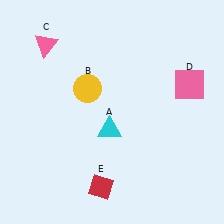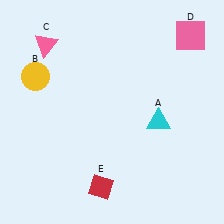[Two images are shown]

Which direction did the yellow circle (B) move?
The yellow circle (B) moved left.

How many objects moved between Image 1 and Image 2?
3 objects moved between the two images.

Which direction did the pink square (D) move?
The pink square (D) moved up.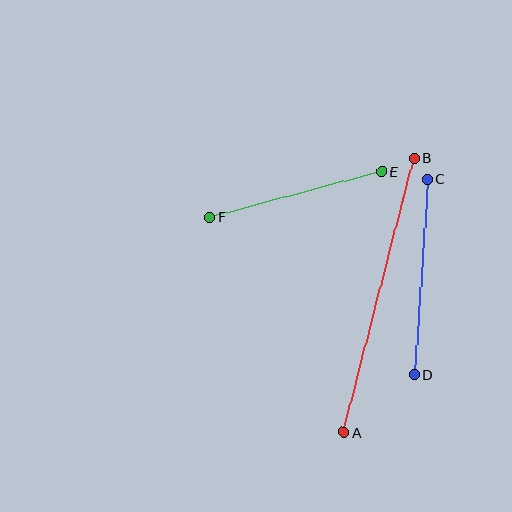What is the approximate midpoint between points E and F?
The midpoint is at approximately (295, 195) pixels.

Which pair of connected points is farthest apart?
Points A and B are farthest apart.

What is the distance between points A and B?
The distance is approximately 283 pixels.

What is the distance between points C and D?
The distance is approximately 195 pixels.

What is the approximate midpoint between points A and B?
The midpoint is at approximately (379, 295) pixels.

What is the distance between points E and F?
The distance is approximately 178 pixels.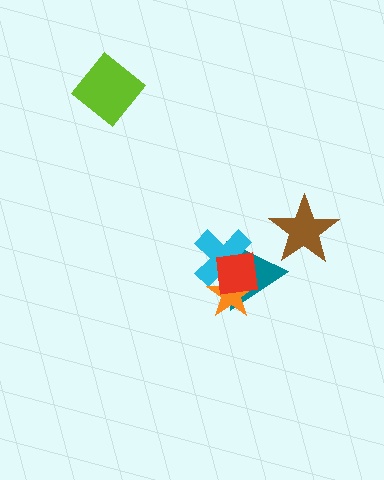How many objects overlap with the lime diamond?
0 objects overlap with the lime diamond.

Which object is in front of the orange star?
The red square is in front of the orange star.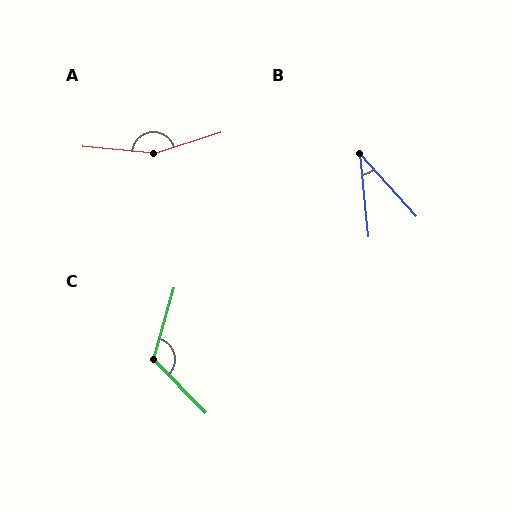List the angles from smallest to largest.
B (37°), C (120°), A (157°).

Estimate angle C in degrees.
Approximately 120 degrees.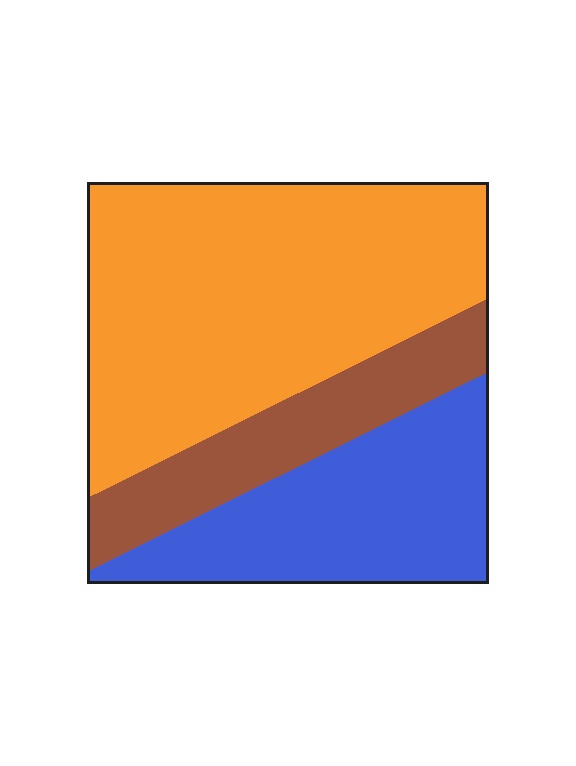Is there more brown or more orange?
Orange.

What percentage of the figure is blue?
Blue covers 28% of the figure.